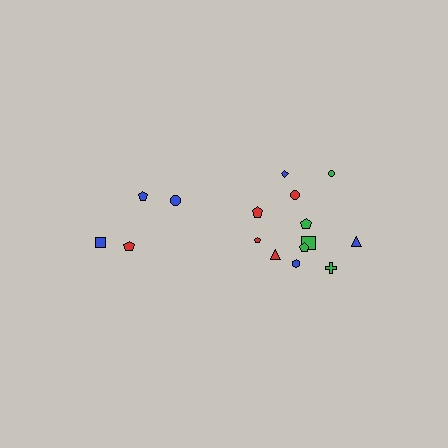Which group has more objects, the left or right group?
The right group.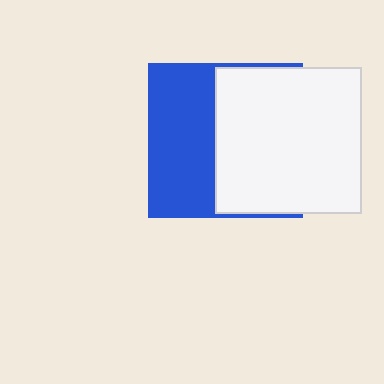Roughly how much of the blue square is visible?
About half of it is visible (roughly 47%).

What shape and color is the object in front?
The object in front is a white square.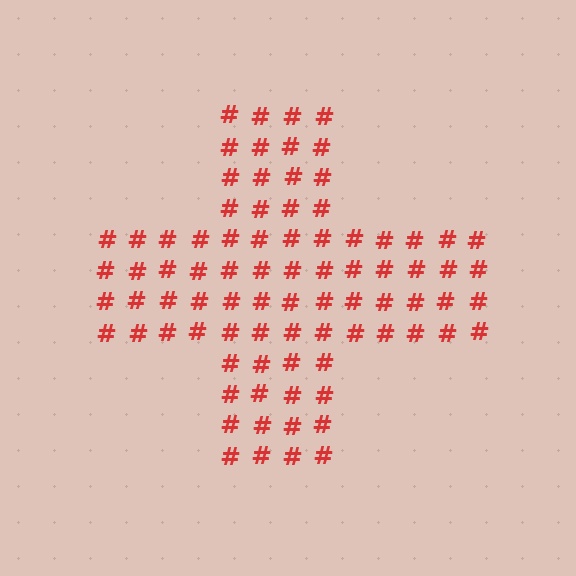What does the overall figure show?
The overall figure shows a cross.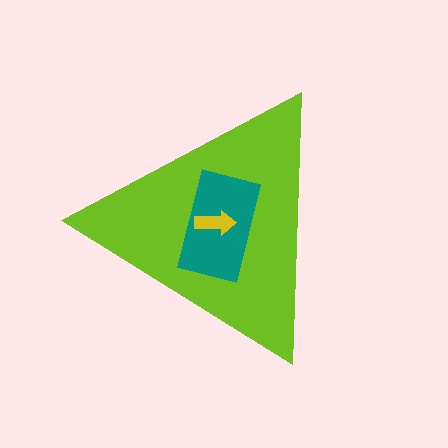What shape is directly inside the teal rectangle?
The yellow arrow.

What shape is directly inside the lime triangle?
The teal rectangle.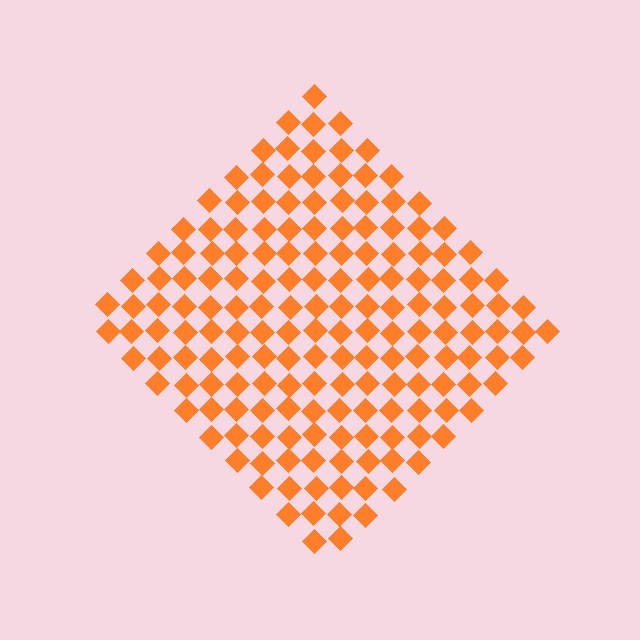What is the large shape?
The large shape is a diamond.